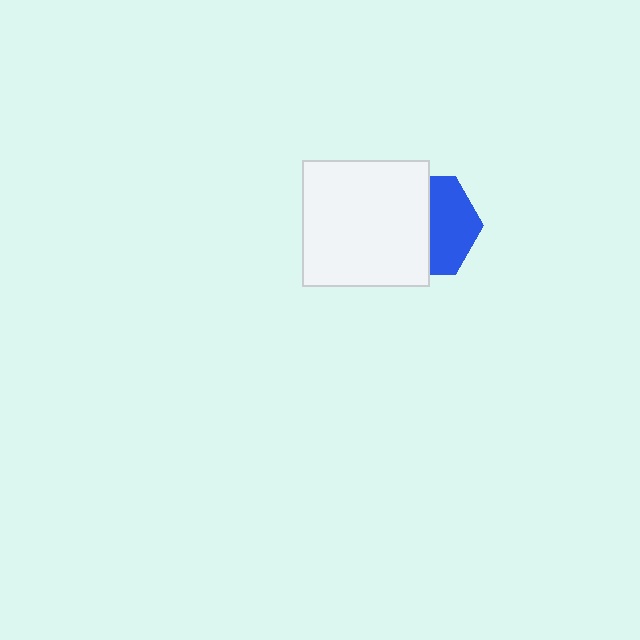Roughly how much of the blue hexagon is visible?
About half of it is visible (roughly 48%).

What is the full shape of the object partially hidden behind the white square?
The partially hidden object is a blue hexagon.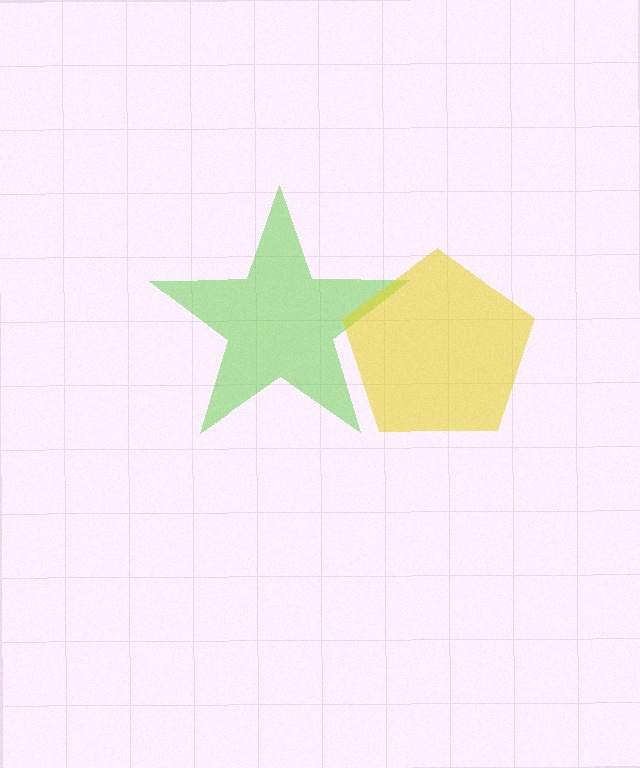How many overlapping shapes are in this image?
There are 2 overlapping shapes in the image.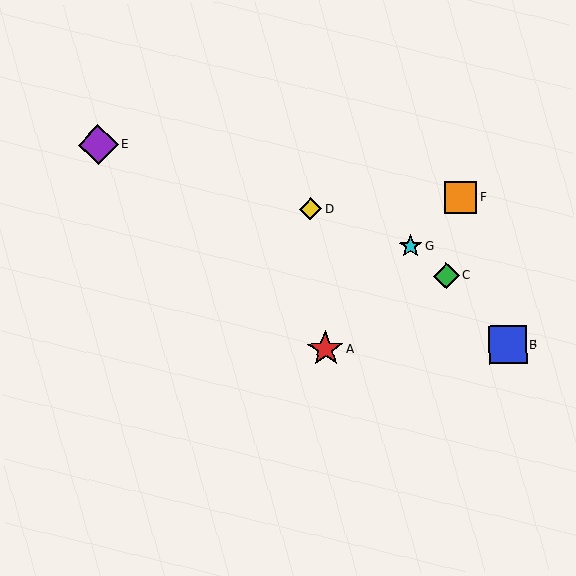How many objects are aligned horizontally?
2 objects (A, B) are aligned horizontally.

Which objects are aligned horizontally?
Objects A, B are aligned horizontally.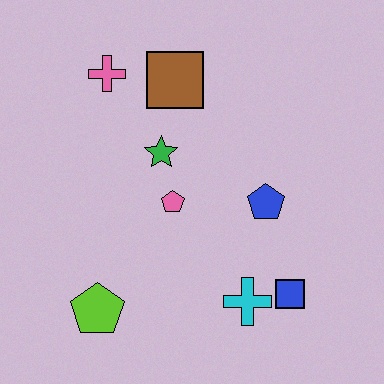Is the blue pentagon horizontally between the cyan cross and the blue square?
Yes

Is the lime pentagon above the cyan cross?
No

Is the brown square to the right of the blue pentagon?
No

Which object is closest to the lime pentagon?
The pink pentagon is closest to the lime pentagon.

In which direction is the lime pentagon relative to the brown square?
The lime pentagon is below the brown square.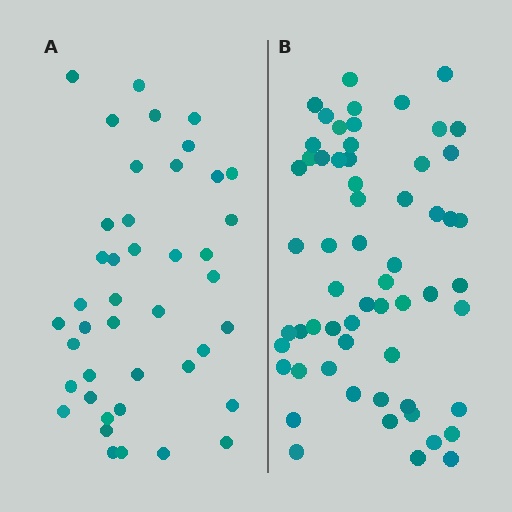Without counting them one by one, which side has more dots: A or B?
Region B (the right region) has more dots.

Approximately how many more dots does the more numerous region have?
Region B has approximately 20 more dots than region A.